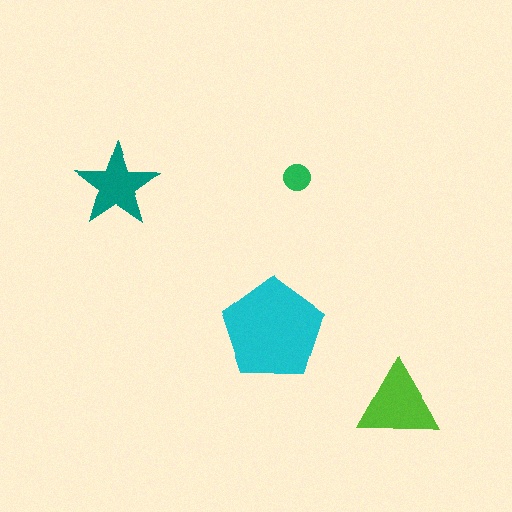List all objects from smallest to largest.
The green circle, the teal star, the lime triangle, the cyan pentagon.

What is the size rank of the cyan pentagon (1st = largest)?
1st.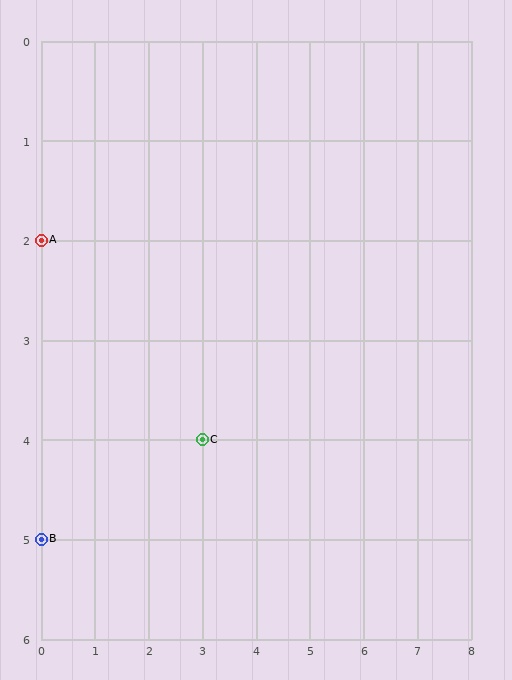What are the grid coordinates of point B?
Point B is at grid coordinates (0, 5).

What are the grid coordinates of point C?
Point C is at grid coordinates (3, 4).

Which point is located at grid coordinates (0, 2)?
Point A is at (0, 2).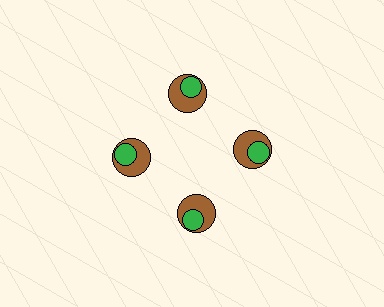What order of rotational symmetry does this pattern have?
This pattern has 4-fold rotational symmetry.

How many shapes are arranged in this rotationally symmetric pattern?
There are 8 shapes, arranged in 4 groups of 2.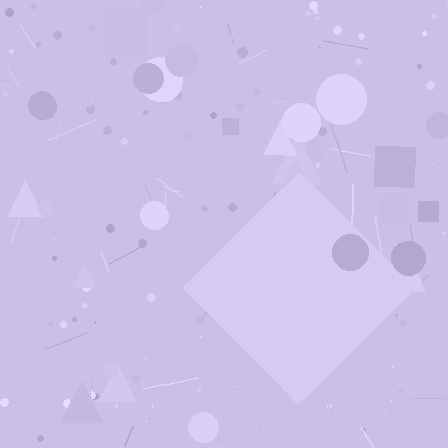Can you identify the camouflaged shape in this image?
The camouflaged shape is a diamond.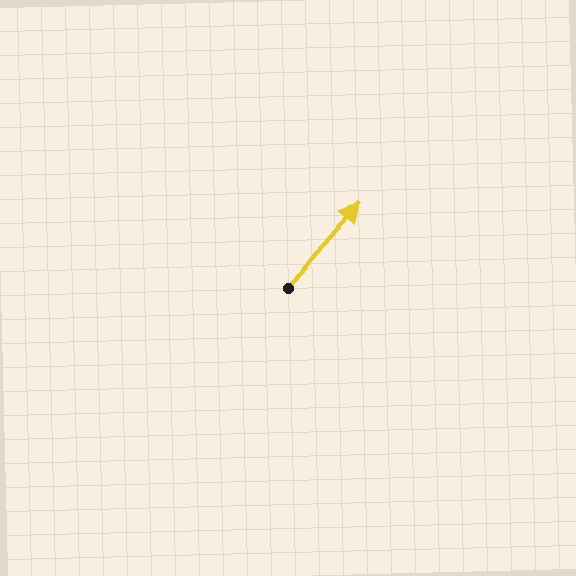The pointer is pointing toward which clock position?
Roughly 1 o'clock.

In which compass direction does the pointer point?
Northeast.